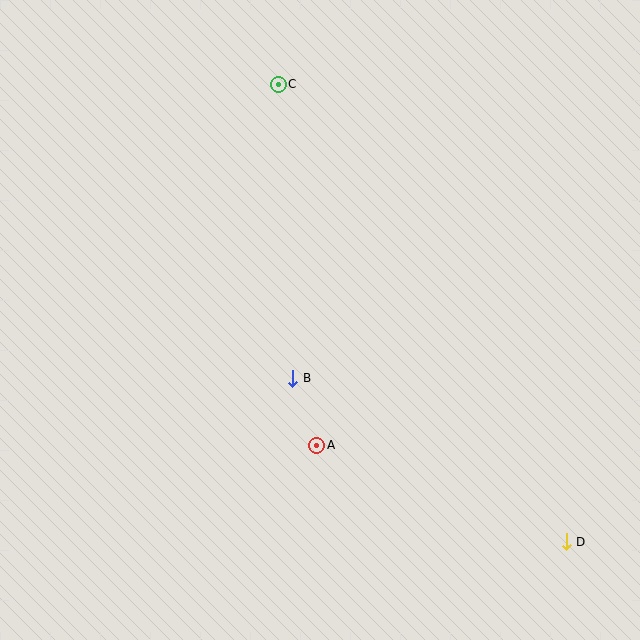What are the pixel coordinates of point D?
Point D is at (566, 542).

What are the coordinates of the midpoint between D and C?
The midpoint between D and C is at (422, 313).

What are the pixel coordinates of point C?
Point C is at (278, 84).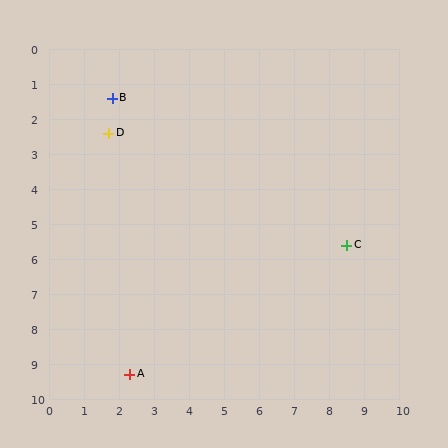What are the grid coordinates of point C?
Point C is at approximately (8.5, 5.6).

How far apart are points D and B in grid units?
Points D and B are about 1.0 grid units apart.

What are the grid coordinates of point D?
Point D is at approximately (1.7, 2.4).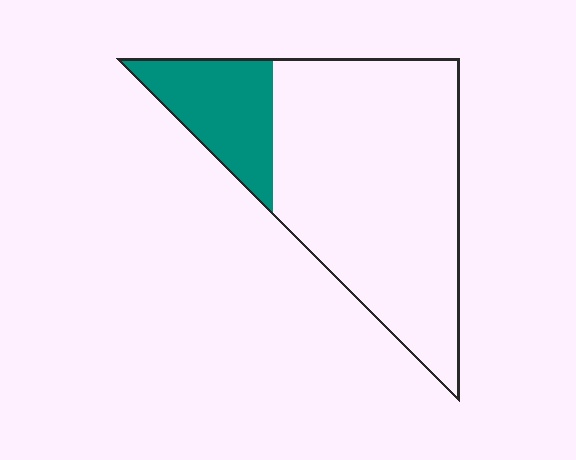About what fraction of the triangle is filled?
About one fifth (1/5).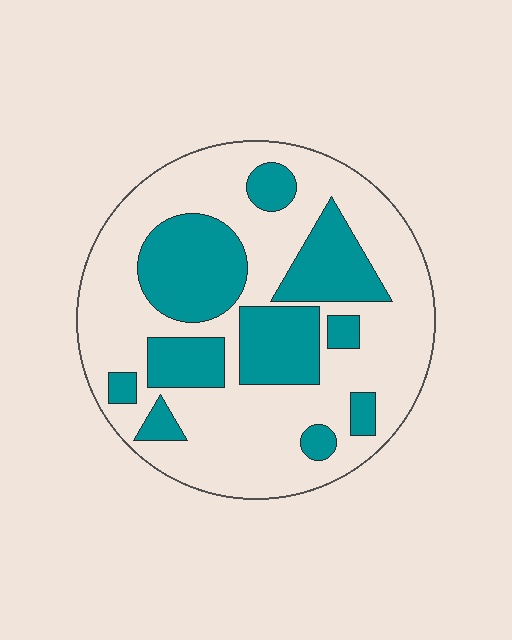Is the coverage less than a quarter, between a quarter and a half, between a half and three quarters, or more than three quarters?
Between a quarter and a half.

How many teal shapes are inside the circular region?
10.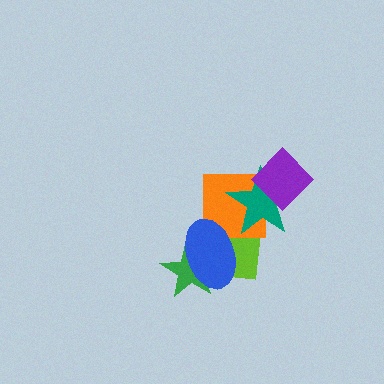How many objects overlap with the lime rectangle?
4 objects overlap with the lime rectangle.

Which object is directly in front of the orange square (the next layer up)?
The blue ellipse is directly in front of the orange square.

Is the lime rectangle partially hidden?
Yes, it is partially covered by another shape.